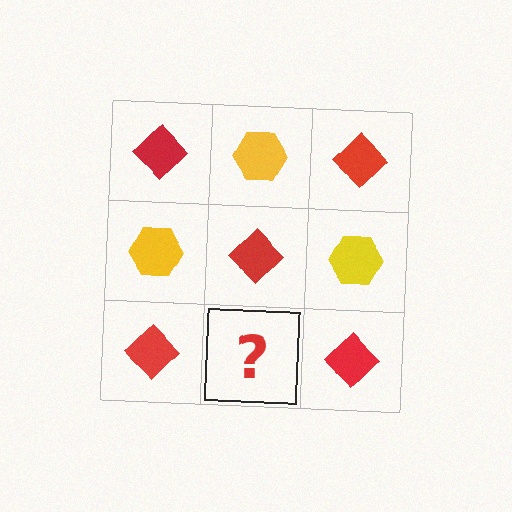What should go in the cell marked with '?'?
The missing cell should contain a yellow hexagon.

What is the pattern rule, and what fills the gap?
The rule is that it alternates red diamond and yellow hexagon in a checkerboard pattern. The gap should be filled with a yellow hexagon.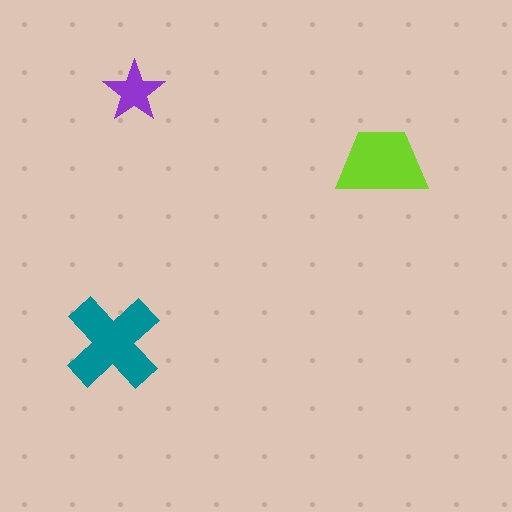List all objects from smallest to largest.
The purple star, the lime trapezoid, the teal cross.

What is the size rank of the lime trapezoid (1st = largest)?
2nd.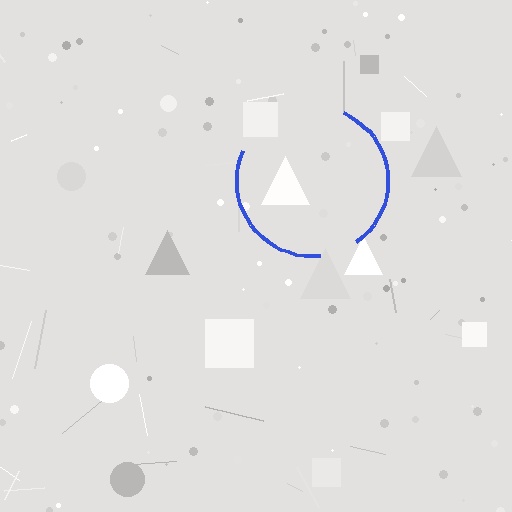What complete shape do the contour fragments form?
The contour fragments form a circle.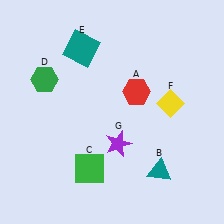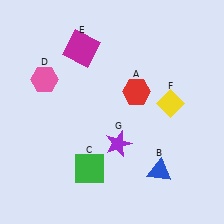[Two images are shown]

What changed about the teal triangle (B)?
In Image 1, B is teal. In Image 2, it changed to blue.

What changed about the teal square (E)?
In Image 1, E is teal. In Image 2, it changed to magenta.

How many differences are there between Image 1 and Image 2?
There are 3 differences between the two images.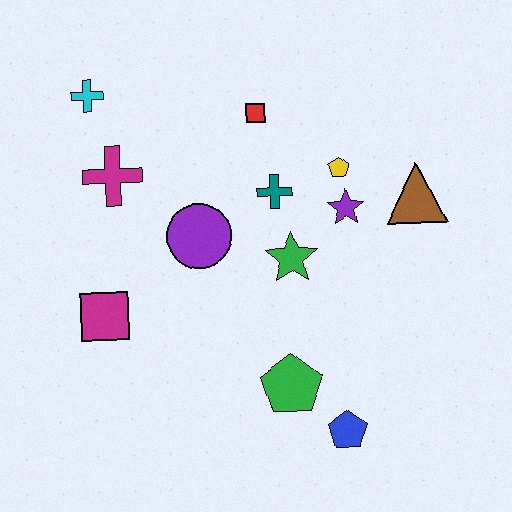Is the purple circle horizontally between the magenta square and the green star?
Yes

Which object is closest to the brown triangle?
The purple star is closest to the brown triangle.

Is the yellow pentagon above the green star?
Yes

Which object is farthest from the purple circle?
The blue pentagon is farthest from the purple circle.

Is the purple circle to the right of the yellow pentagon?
No